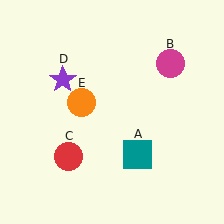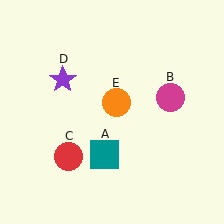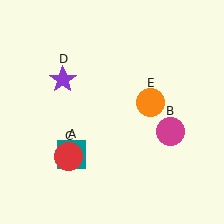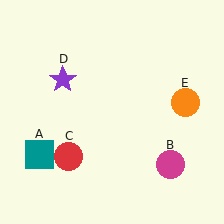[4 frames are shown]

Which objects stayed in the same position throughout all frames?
Red circle (object C) and purple star (object D) remained stationary.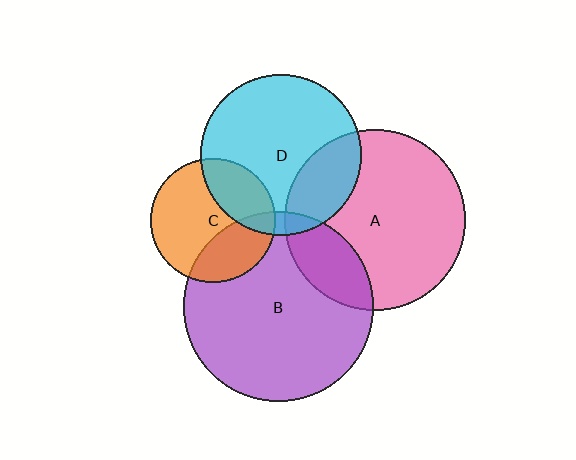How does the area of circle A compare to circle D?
Approximately 1.3 times.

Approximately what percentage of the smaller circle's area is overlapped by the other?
Approximately 5%.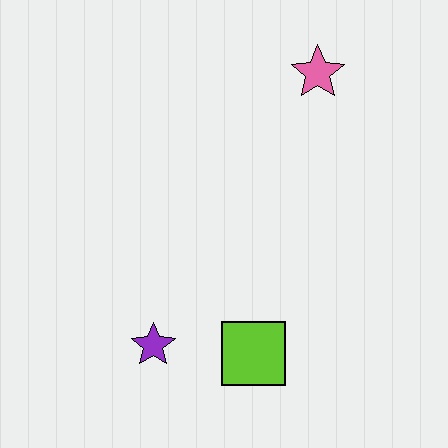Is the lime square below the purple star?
Yes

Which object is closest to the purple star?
The lime square is closest to the purple star.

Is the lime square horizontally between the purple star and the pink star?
Yes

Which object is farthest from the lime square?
The pink star is farthest from the lime square.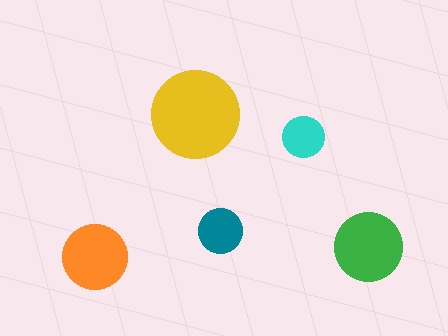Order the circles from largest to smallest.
the yellow one, the green one, the orange one, the teal one, the cyan one.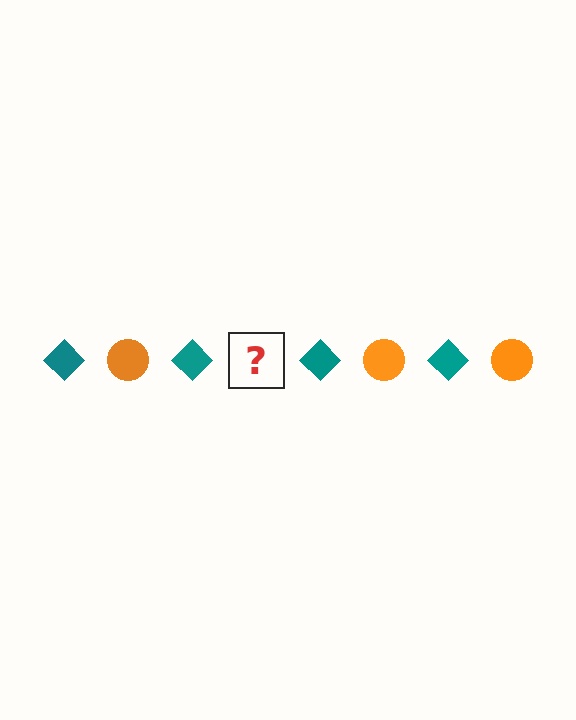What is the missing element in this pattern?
The missing element is an orange circle.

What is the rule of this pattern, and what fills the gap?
The rule is that the pattern alternates between teal diamond and orange circle. The gap should be filled with an orange circle.